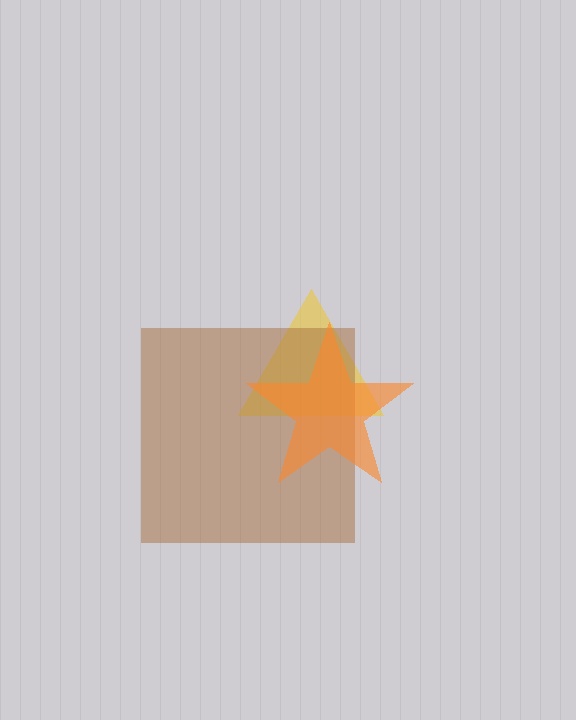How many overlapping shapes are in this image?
There are 3 overlapping shapes in the image.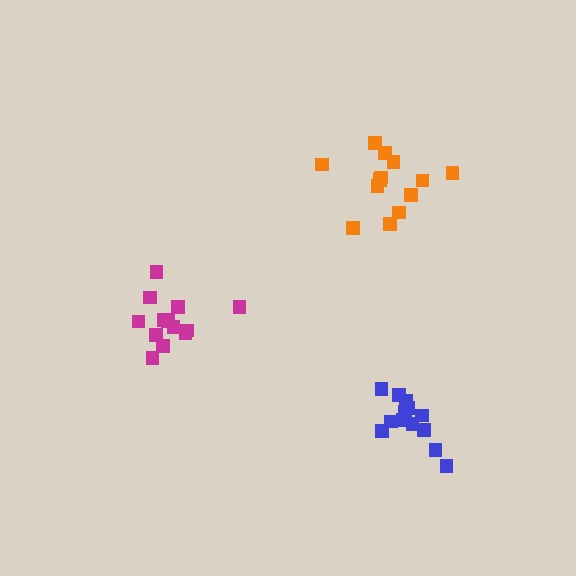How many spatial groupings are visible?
There are 3 spatial groupings.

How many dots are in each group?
Group 1: 13 dots, Group 2: 13 dots, Group 3: 13 dots (39 total).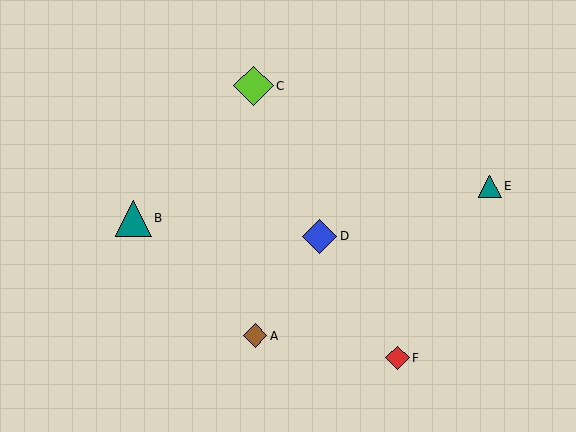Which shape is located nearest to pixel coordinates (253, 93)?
The lime diamond (labeled C) at (253, 86) is nearest to that location.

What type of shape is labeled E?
Shape E is a teal triangle.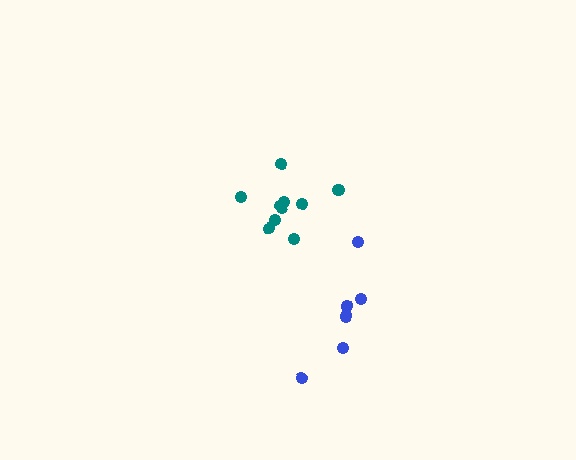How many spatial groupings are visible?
There are 2 spatial groupings.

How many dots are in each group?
Group 1: 7 dots, Group 2: 10 dots (17 total).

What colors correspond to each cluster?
The clusters are colored: blue, teal.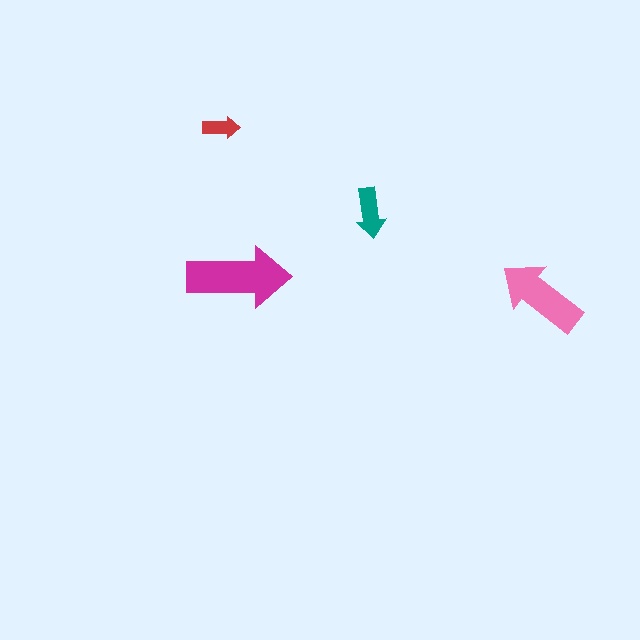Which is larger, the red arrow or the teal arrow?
The teal one.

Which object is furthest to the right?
The pink arrow is rightmost.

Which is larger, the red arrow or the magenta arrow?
The magenta one.